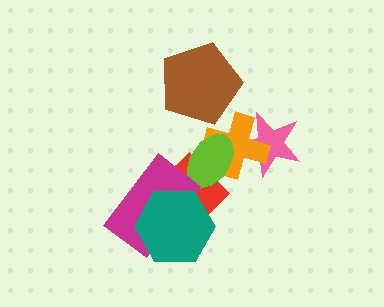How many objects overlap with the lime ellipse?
2 objects overlap with the lime ellipse.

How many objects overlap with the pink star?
1 object overlaps with the pink star.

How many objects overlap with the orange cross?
2 objects overlap with the orange cross.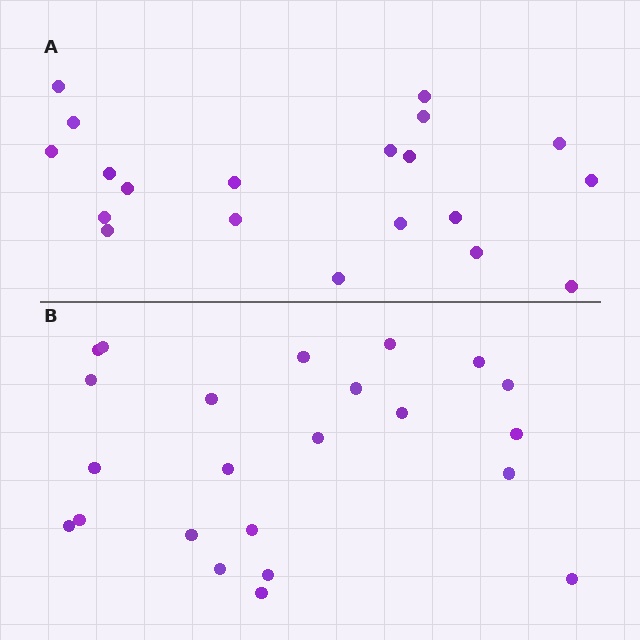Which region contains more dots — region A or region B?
Region B (the bottom region) has more dots.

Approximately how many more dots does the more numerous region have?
Region B has just a few more — roughly 2 or 3 more dots than region A.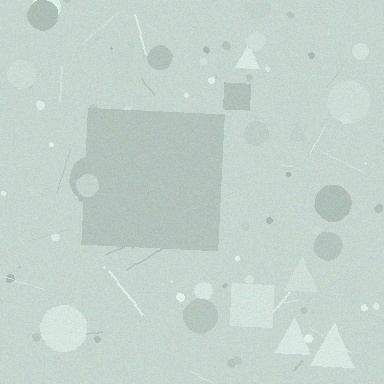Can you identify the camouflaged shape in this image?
The camouflaged shape is a square.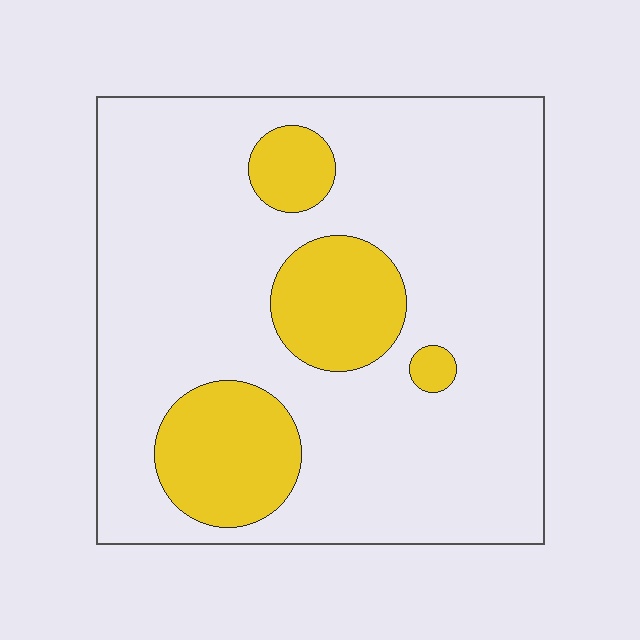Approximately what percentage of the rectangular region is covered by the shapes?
Approximately 20%.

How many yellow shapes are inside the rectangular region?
4.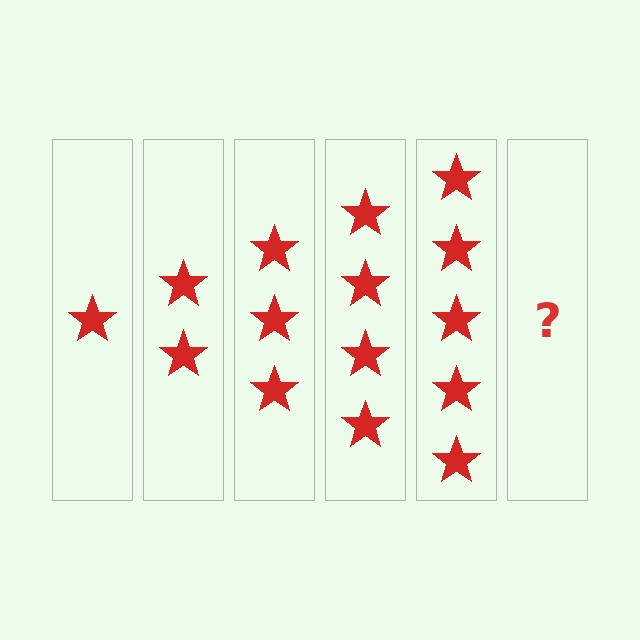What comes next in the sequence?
The next element should be 6 stars.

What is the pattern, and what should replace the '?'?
The pattern is that each step adds one more star. The '?' should be 6 stars.